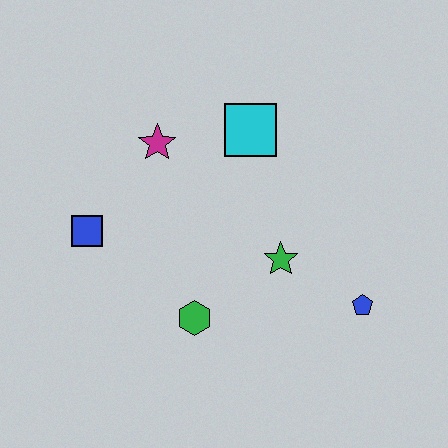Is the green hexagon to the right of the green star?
No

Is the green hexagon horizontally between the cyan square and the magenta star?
Yes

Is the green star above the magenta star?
No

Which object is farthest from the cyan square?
The blue pentagon is farthest from the cyan square.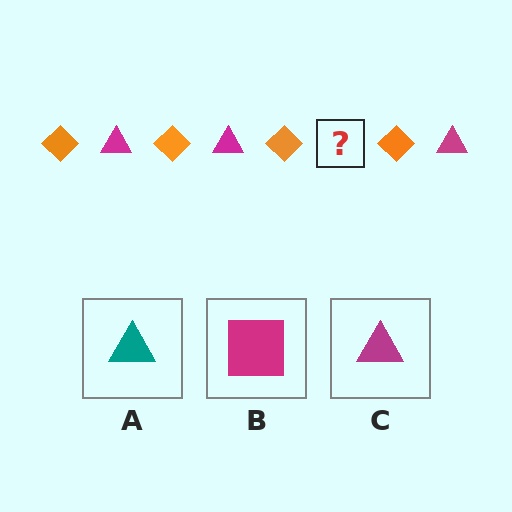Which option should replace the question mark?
Option C.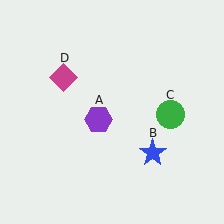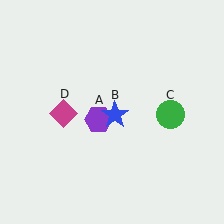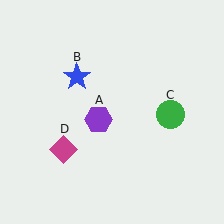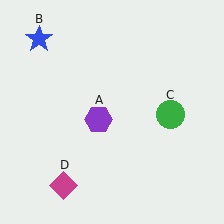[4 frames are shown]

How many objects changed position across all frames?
2 objects changed position: blue star (object B), magenta diamond (object D).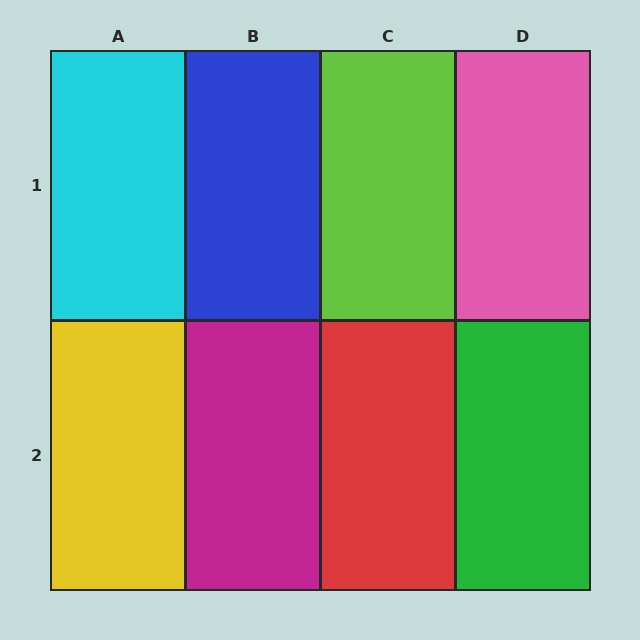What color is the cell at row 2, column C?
Red.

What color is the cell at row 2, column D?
Green.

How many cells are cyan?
1 cell is cyan.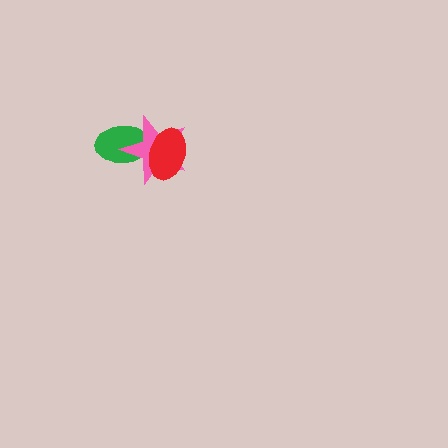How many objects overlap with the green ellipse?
2 objects overlap with the green ellipse.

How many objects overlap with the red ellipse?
2 objects overlap with the red ellipse.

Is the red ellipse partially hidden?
No, no other shape covers it.